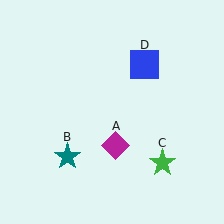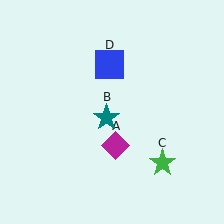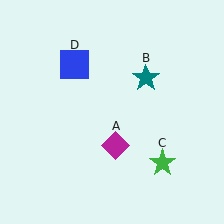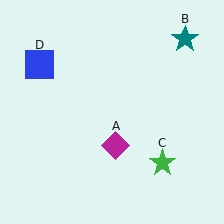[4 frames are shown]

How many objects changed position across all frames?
2 objects changed position: teal star (object B), blue square (object D).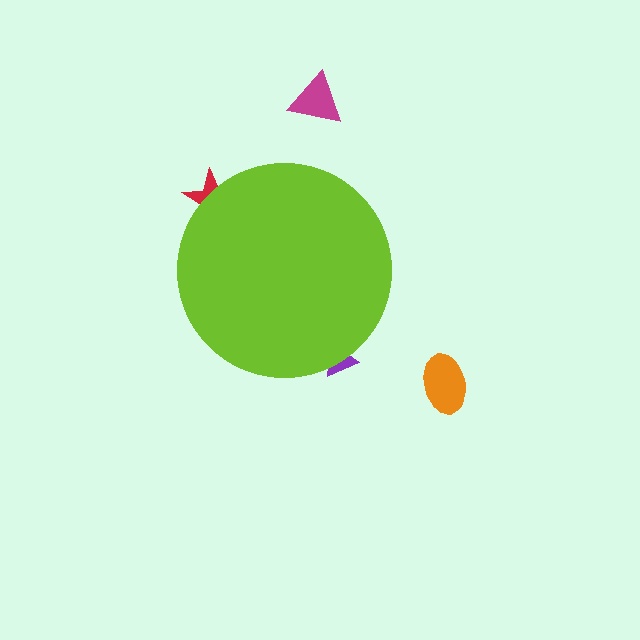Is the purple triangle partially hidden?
Yes, the purple triangle is partially hidden behind the lime circle.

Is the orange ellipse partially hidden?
No, the orange ellipse is fully visible.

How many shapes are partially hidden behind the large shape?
2 shapes are partially hidden.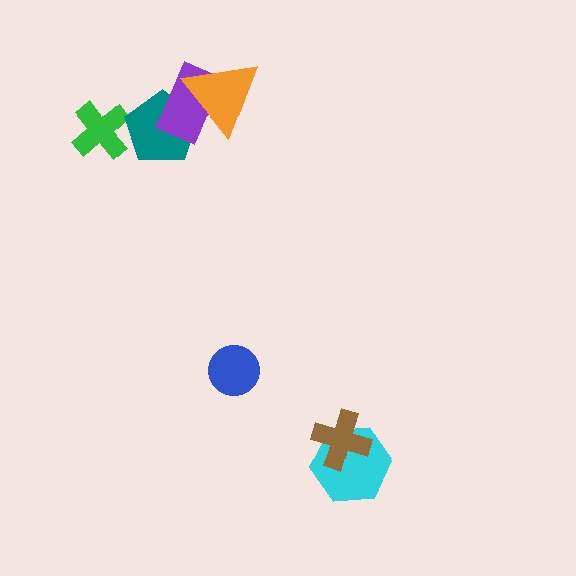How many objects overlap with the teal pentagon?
3 objects overlap with the teal pentagon.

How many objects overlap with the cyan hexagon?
1 object overlaps with the cyan hexagon.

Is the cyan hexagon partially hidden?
Yes, it is partially covered by another shape.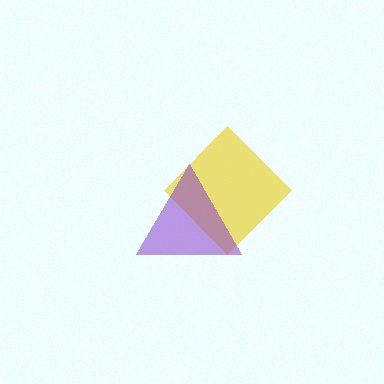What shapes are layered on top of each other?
The layered shapes are: a yellow diamond, a purple triangle.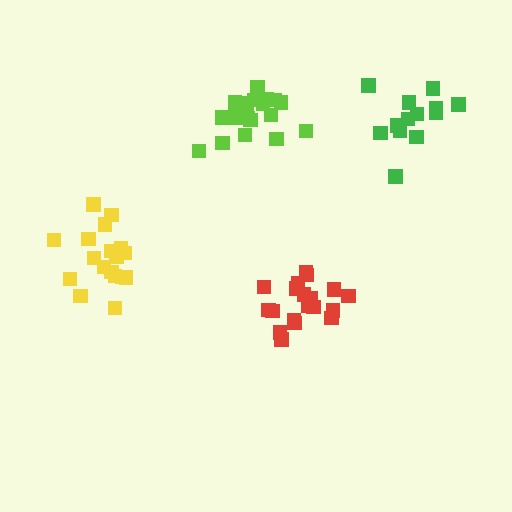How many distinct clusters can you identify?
There are 4 distinct clusters.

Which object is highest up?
The lime cluster is topmost.